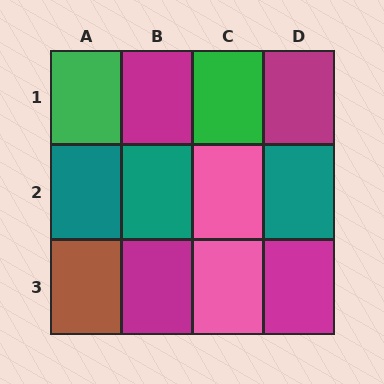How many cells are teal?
3 cells are teal.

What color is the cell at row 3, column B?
Magenta.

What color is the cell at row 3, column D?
Magenta.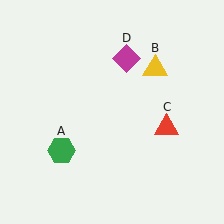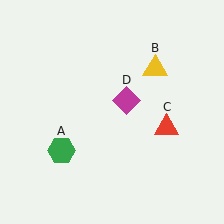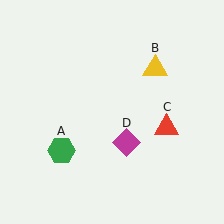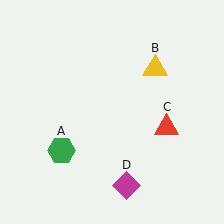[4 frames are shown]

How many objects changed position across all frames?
1 object changed position: magenta diamond (object D).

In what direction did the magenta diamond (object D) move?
The magenta diamond (object D) moved down.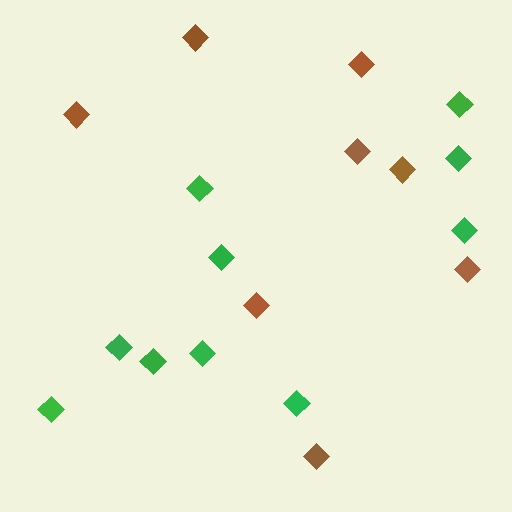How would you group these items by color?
There are 2 groups: one group of green diamonds (10) and one group of brown diamonds (8).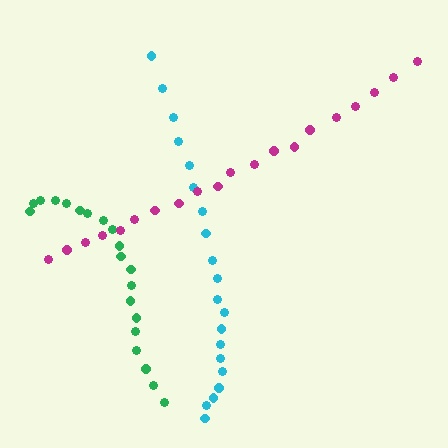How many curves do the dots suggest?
There are 3 distinct paths.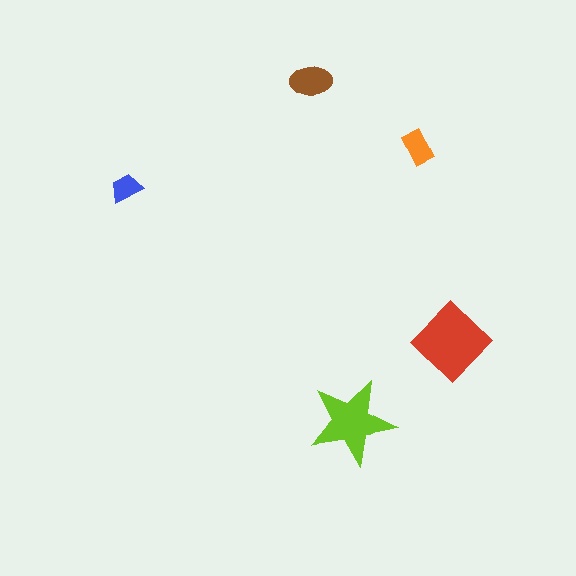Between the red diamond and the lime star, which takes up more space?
The red diamond.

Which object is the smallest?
The blue trapezoid.